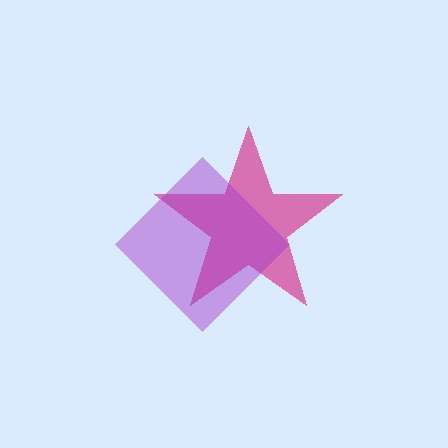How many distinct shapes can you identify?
There are 2 distinct shapes: a magenta star, a purple diamond.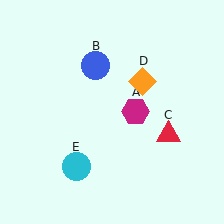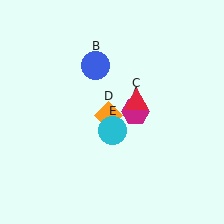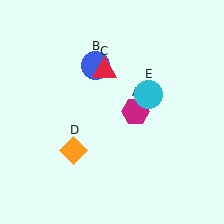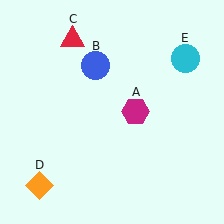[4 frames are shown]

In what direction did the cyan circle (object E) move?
The cyan circle (object E) moved up and to the right.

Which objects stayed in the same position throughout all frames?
Magenta hexagon (object A) and blue circle (object B) remained stationary.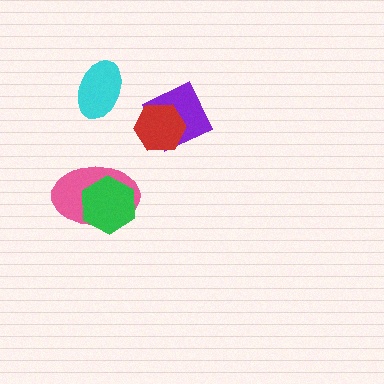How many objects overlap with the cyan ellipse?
0 objects overlap with the cyan ellipse.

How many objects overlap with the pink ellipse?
1 object overlaps with the pink ellipse.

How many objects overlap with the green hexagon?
1 object overlaps with the green hexagon.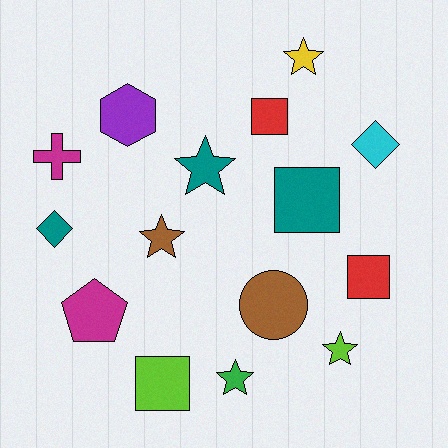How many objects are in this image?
There are 15 objects.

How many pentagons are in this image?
There is 1 pentagon.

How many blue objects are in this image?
There are no blue objects.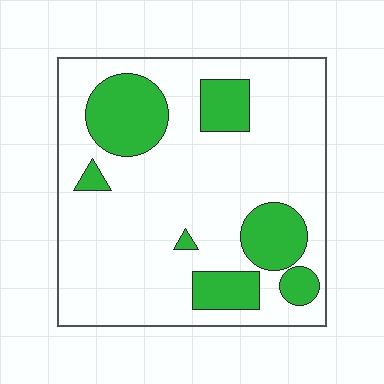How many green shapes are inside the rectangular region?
7.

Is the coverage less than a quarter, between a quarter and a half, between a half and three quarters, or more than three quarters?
Less than a quarter.